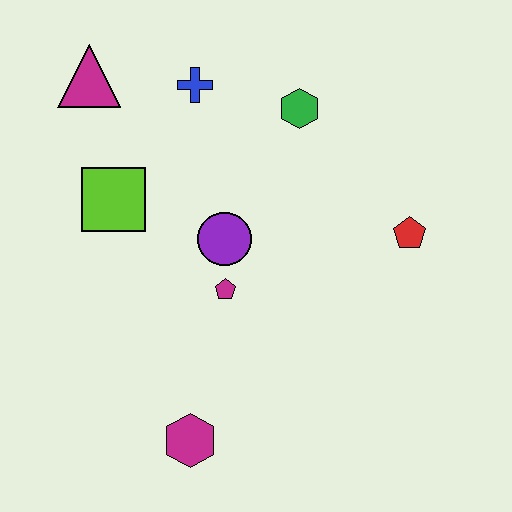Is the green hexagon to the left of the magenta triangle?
No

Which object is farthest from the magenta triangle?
The magenta hexagon is farthest from the magenta triangle.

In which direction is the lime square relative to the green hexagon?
The lime square is to the left of the green hexagon.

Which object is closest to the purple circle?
The magenta pentagon is closest to the purple circle.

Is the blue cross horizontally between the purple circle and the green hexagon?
No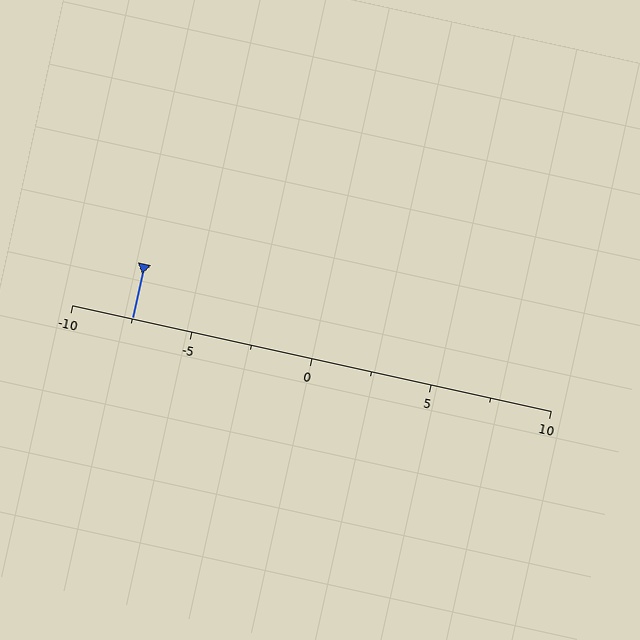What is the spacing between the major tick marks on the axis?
The major ticks are spaced 5 apart.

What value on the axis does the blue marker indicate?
The marker indicates approximately -7.5.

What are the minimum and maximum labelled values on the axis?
The axis runs from -10 to 10.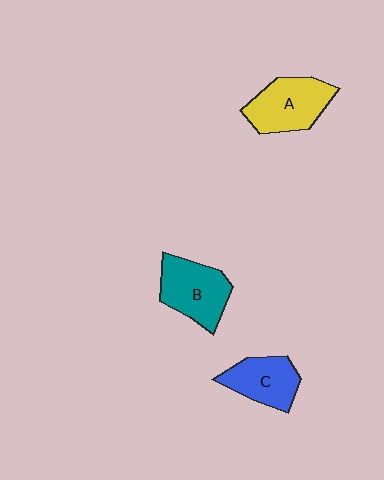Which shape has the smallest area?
Shape C (blue).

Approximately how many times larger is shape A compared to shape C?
Approximately 1.2 times.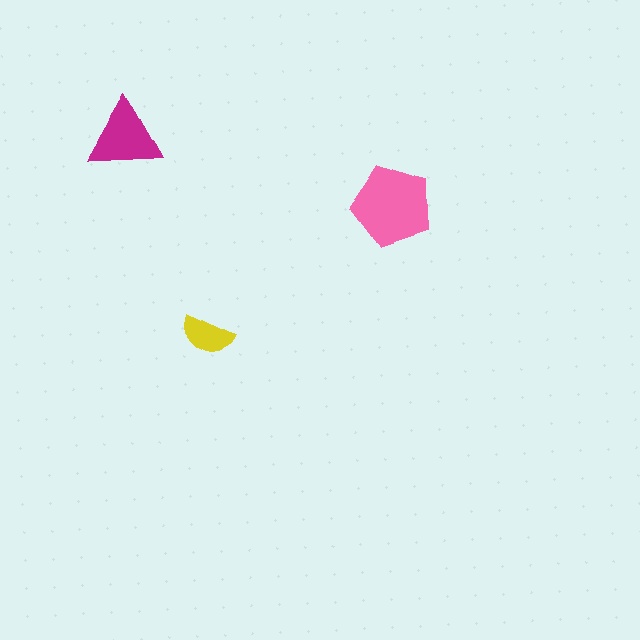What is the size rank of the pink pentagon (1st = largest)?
1st.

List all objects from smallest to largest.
The yellow semicircle, the magenta triangle, the pink pentagon.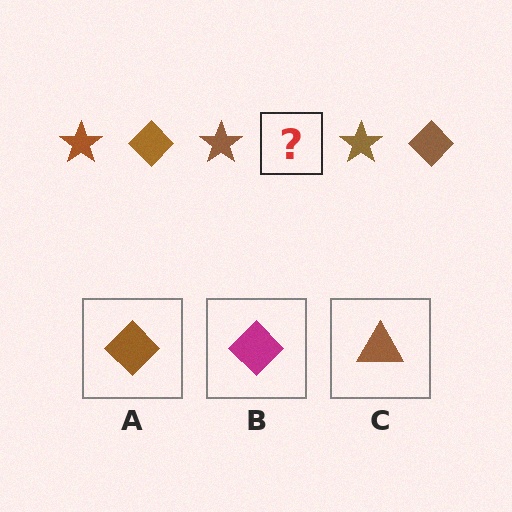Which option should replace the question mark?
Option A.